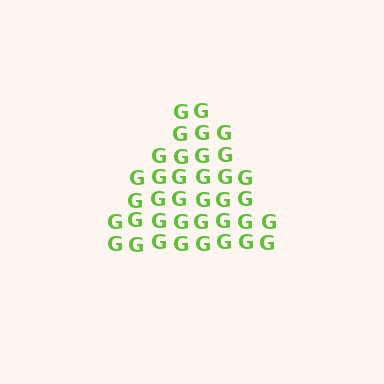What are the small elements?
The small elements are letter G's.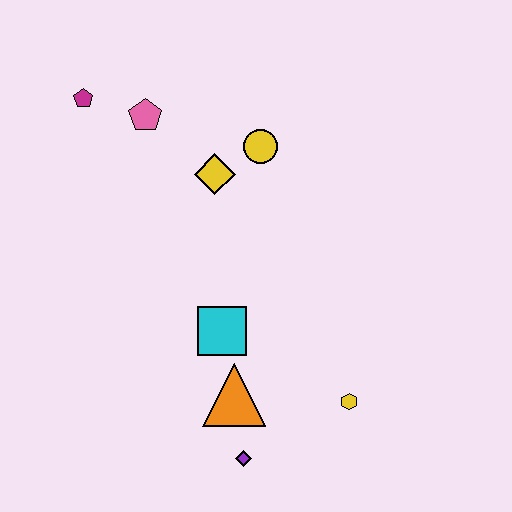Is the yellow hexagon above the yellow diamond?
No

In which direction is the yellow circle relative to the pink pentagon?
The yellow circle is to the right of the pink pentagon.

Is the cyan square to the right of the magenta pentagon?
Yes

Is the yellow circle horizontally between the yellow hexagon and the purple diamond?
Yes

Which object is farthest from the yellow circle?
The purple diamond is farthest from the yellow circle.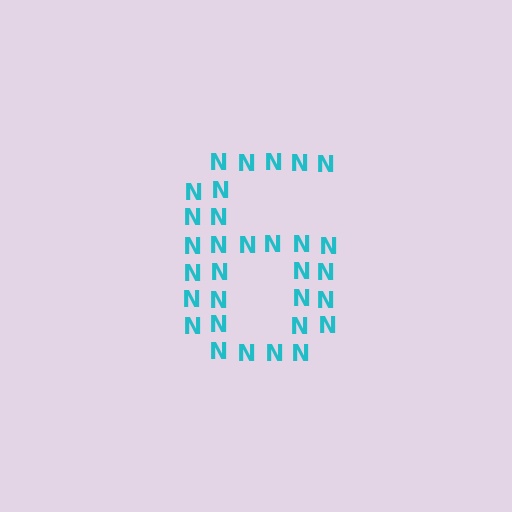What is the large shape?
The large shape is the digit 6.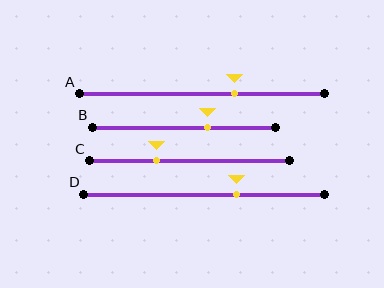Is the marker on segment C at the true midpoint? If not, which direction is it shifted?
No, the marker on segment C is shifted to the left by about 16% of the segment length.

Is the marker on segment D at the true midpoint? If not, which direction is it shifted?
No, the marker on segment D is shifted to the right by about 14% of the segment length.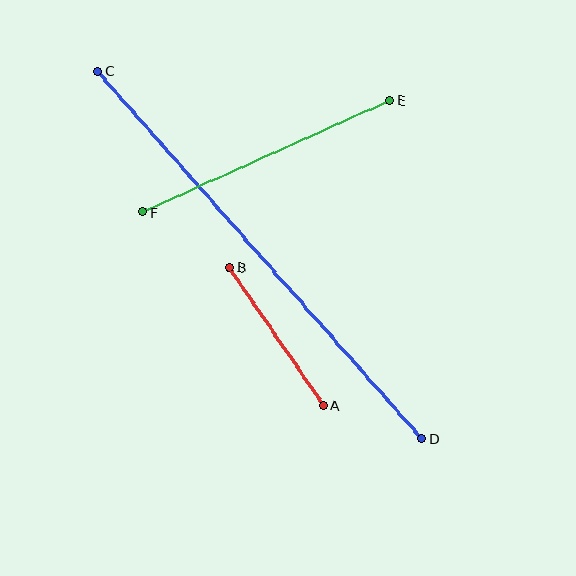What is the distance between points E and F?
The distance is approximately 271 pixels.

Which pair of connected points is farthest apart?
Points C and D are farthest apart.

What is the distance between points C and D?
The distance is approximately 490 pixels.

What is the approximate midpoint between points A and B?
The midpoint is at approximately (276, 336) pixels.